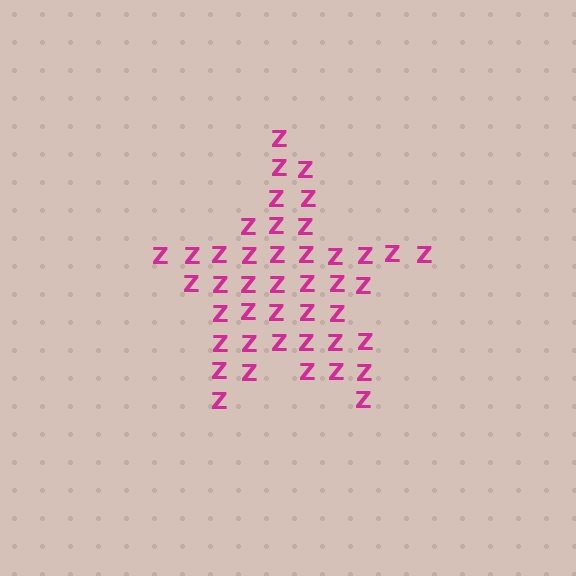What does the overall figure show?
The overall figure shows a star.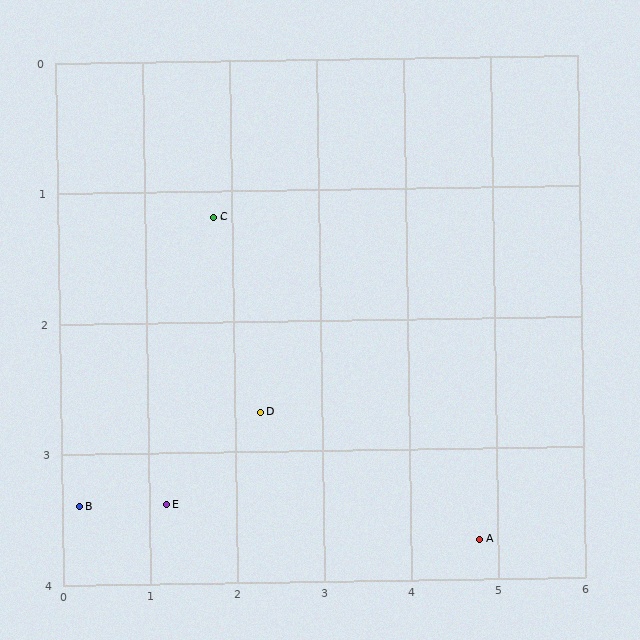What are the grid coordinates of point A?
Point A is at approximately (4.8, 3.7).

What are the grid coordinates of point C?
Point C is at approximately (1.8, 1.2).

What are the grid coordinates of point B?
Point B is at approximately (0.2, 3.4).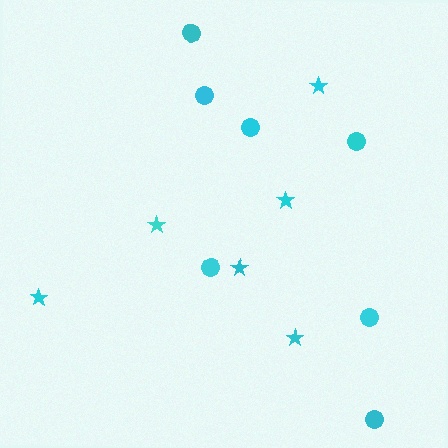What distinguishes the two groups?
There are 2 groups: one group of stars (6) and one group of circles (7).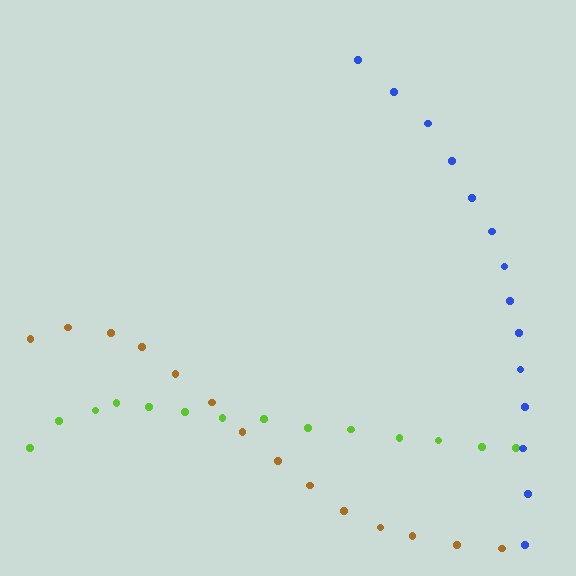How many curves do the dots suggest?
There are 3 distinct paths.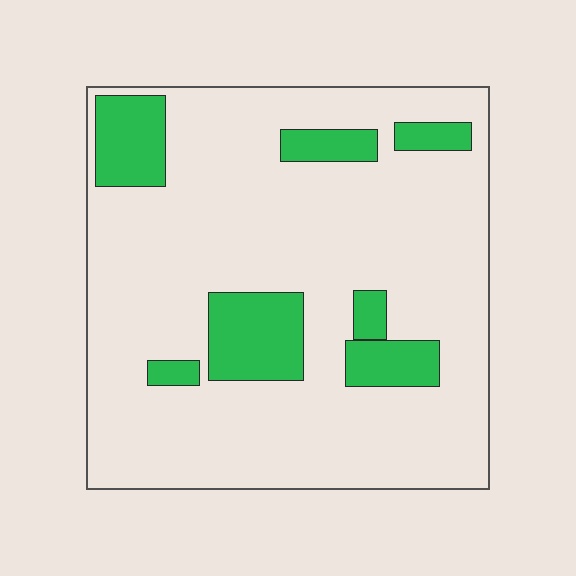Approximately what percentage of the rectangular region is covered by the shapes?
Approximately 15%.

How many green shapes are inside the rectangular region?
7.